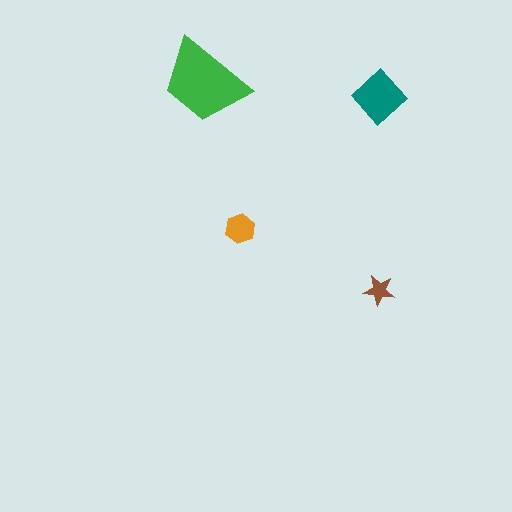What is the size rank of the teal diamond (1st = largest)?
2nd.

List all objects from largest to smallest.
The green trapezoid, the teal diamond, the orange hexagon, the brown star.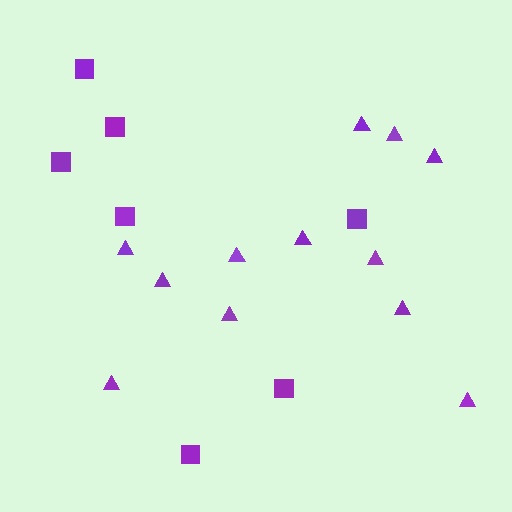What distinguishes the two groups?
There are 2 groups: one group of triangles (12) and one group of squares (7).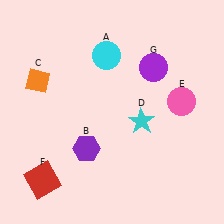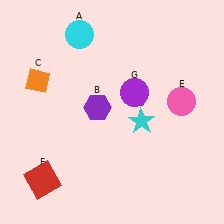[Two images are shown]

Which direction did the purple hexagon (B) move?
The purple hexagon (B) moved up.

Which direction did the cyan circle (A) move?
The cyan circle (A) moved left.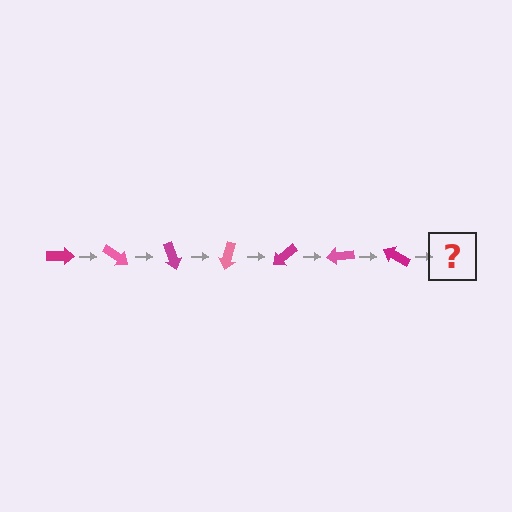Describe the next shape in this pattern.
It should be a pink arrow, rotated 245 degrees from the start.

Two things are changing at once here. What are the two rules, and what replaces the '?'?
The two rules are that it rotates 35 degrees each step and the color cycles through magenta and pink. The '?' should be a pink arrow, rotated 245 degrees from the start.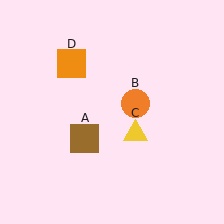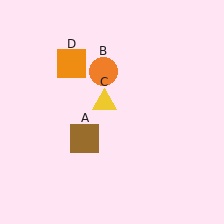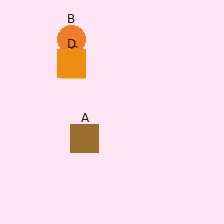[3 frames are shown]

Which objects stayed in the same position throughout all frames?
Brown square (object A) and orange square (object D) remained stationary.